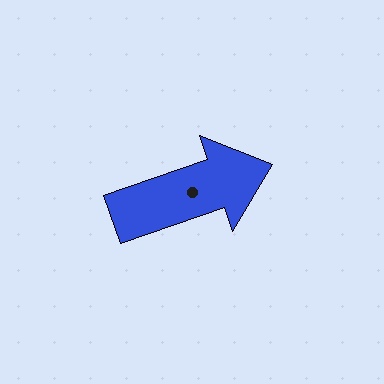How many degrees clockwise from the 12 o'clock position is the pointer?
Approximately 71 degrees.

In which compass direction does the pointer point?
East.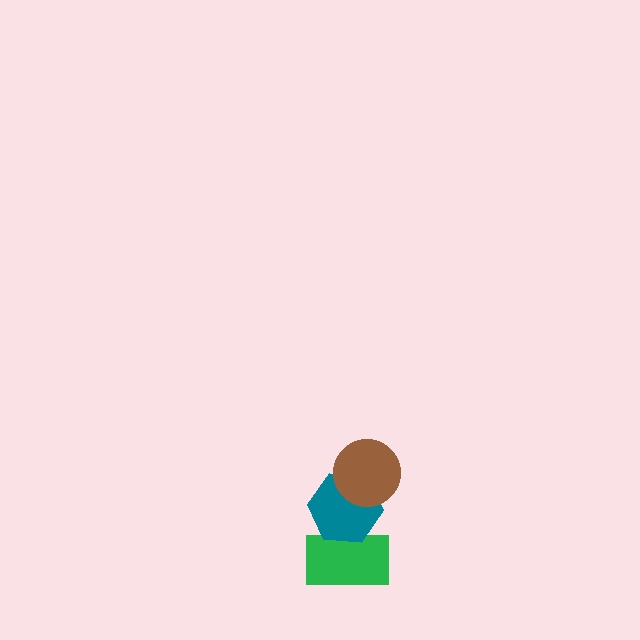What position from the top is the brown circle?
The brown circle is 1st from the top.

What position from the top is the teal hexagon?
The teal hexagon is 2nd from the top.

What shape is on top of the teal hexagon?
The brown circle is on top of the teal hexagon.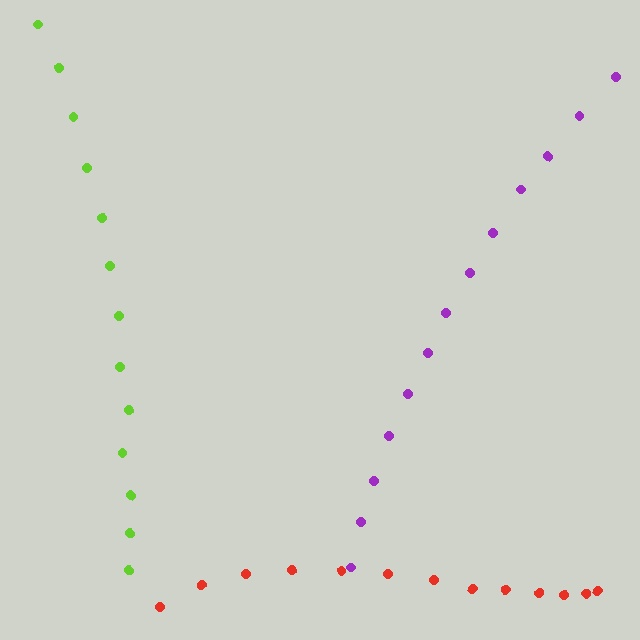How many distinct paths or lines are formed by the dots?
There are 3 distinct paths.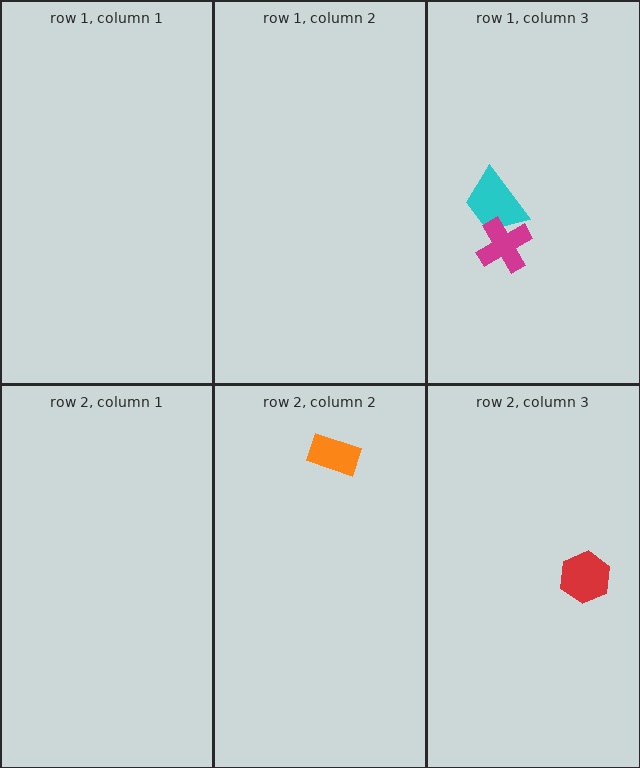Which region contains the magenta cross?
The row 1, column 3 region.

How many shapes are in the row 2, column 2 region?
1.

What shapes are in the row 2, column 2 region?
The orange rectangle.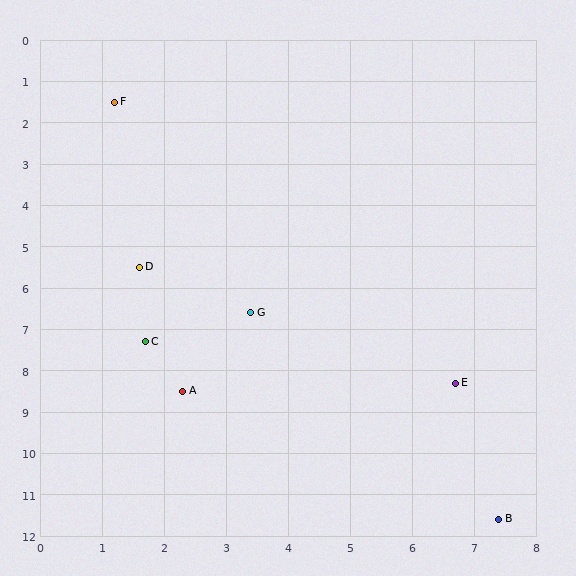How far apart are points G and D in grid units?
Points G and D are about 2.1 grid units apart.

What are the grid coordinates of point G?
Point G is at approximately (3.4, 6.6).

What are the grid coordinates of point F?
Point F is at approximately (1.2, 1.5).